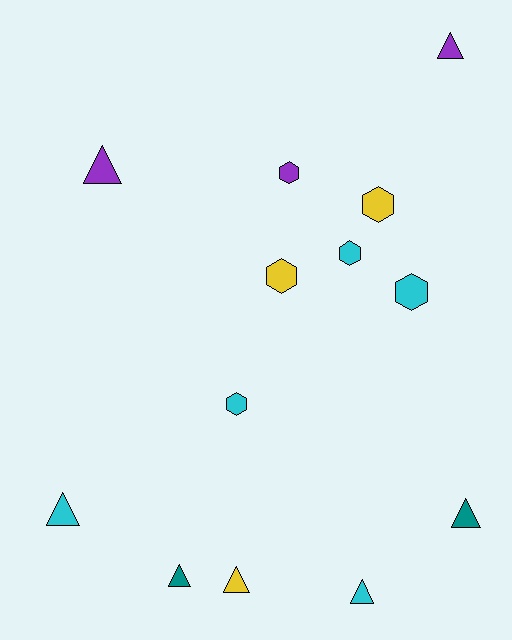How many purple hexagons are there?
There is 1 purple hexagon.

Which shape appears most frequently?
Triangle, with 7 objects.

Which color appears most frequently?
Cyan, with 5 objects.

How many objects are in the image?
There are 13 objects.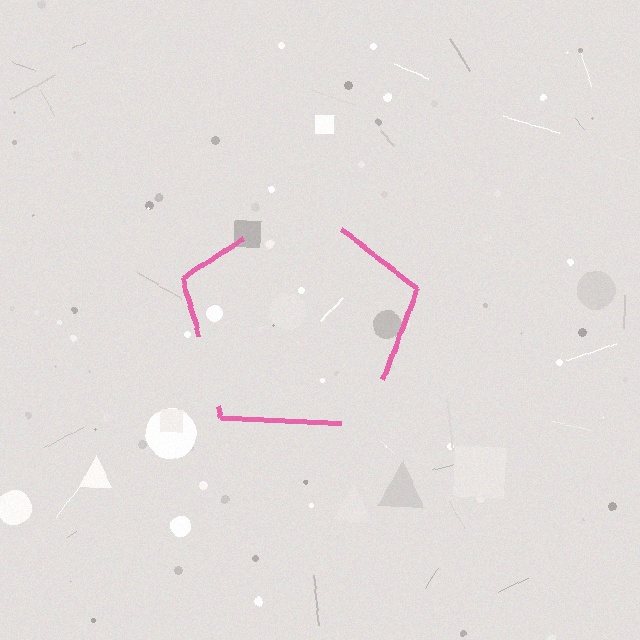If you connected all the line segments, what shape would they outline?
They would outline a pentagon.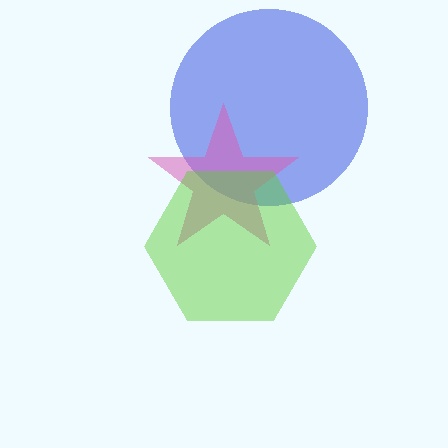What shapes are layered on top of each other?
The layered shapes are: a blue circle, a pink star, a lime hexagon.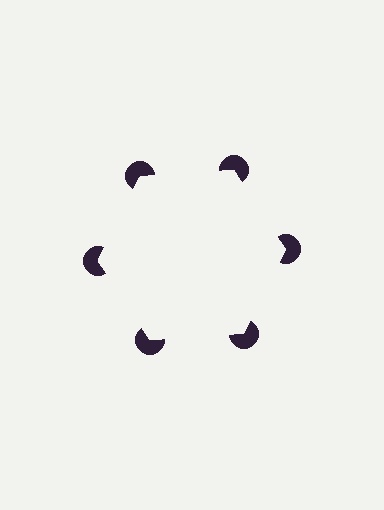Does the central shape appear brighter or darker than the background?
It typically appears slightly brighter than the background, even though no actual brightness change is drawn.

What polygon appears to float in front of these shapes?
An illusory hexagon — its edges are inferred from the aligned wedge cuts in the pac-man discs, not physically drawn.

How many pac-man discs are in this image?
There are 6 — one at each vertex of the illusory hexagon.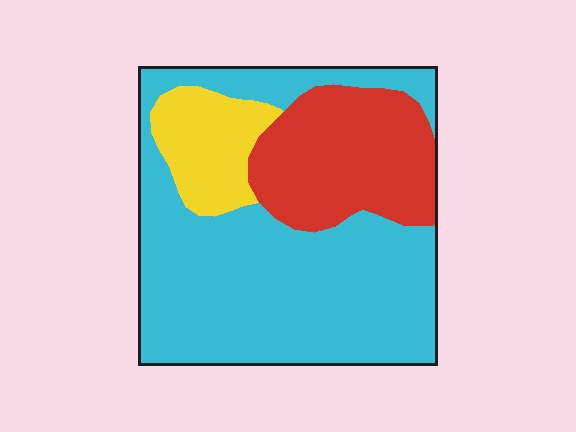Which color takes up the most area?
Cyan, at roughly 60%.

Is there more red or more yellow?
Red.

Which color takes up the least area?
Yellow, at roughly 10%.